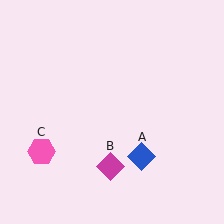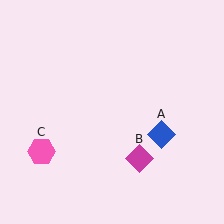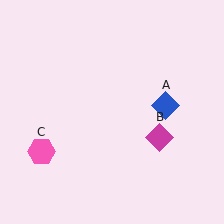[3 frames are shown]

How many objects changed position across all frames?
2 objects changed position: blue diamond (object A), magenta diamond (object B).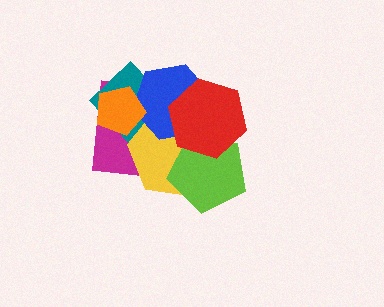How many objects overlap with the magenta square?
6 objects overlap with the magenta square.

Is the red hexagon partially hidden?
No, no other shape covers it.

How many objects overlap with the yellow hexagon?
5 objects overlap with the yellow hexagon.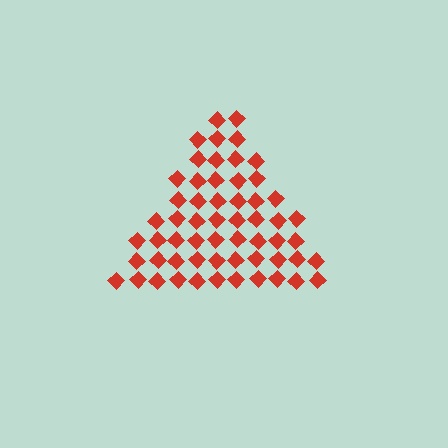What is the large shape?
The large shape is a triangle.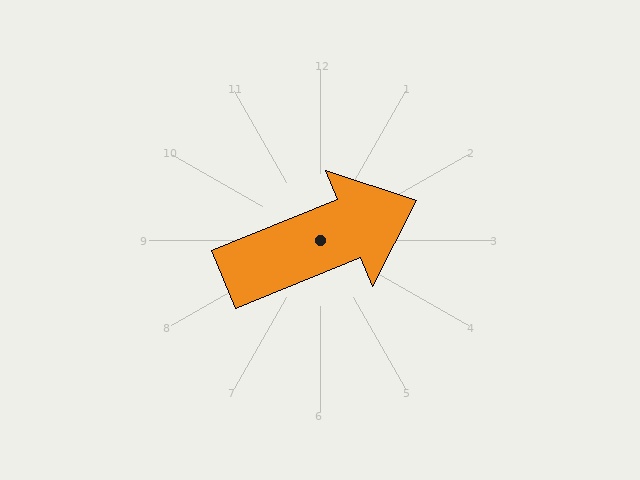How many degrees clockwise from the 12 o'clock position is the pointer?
Approximately 68 degrees.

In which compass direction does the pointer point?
East.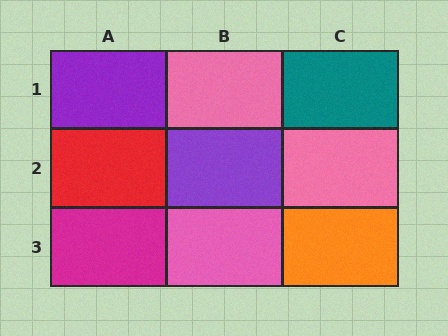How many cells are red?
1 cell is red.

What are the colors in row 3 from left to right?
Magenta, pink, orange.